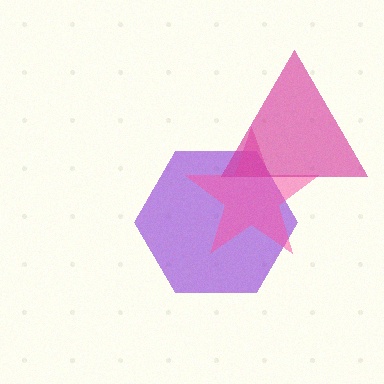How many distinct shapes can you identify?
There are 3 distinct shapes: a purple hexagon, a pink star, a magenta triangle.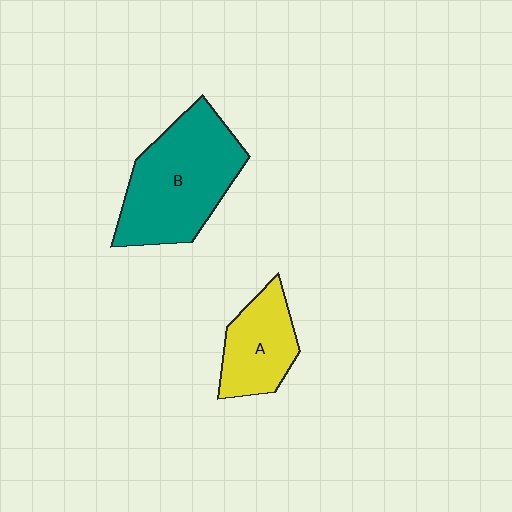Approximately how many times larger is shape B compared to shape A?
Approximately 1.8 times.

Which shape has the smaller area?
Shape A (yellow).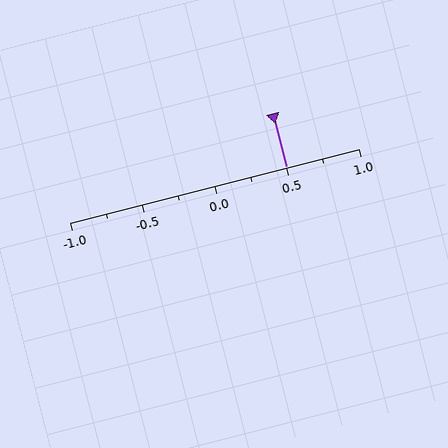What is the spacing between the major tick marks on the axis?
The major ticks are spaced 0.5 apart.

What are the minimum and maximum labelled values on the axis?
The axis runs from -1.0 to 1.0.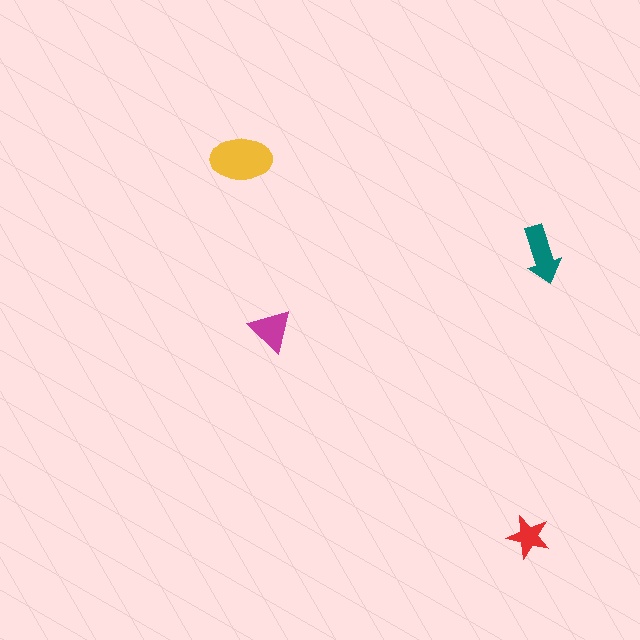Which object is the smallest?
The red star.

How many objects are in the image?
There are 4 objects in the image.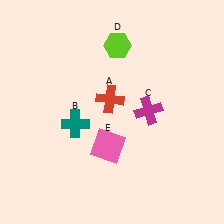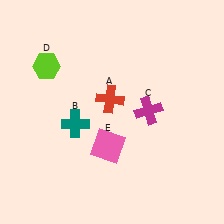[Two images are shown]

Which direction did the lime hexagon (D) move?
The lime hexagon (D) moved left.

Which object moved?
The lime hexagon (D) moved left.